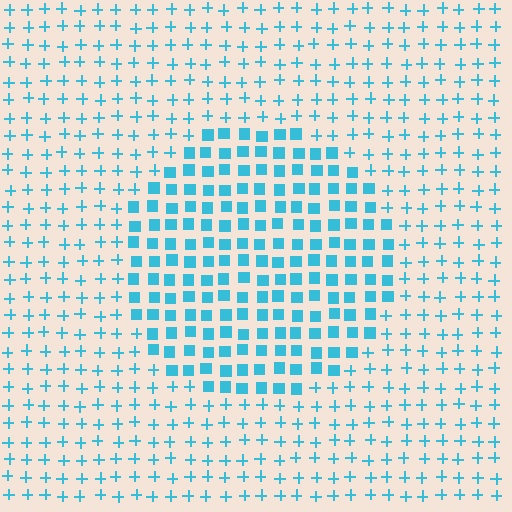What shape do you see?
I see a circle.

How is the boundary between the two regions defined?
The boundary is defined by a change in element shape: squares inside vs. plus signs outside. All elements share the same color and spacing.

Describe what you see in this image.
The image is filled with small cyan elements arranged in a uniform grid. A circle-shaped region contains squares, while the surrounding area contains plus signs. The boundary is defined purely by the change in element shape.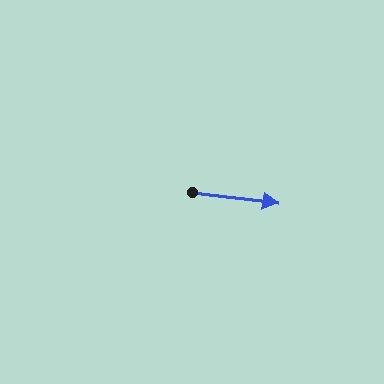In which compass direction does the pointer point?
East.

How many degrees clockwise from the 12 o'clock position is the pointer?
Approximately 97 degrees.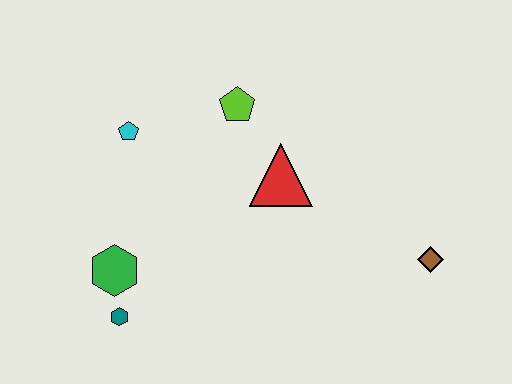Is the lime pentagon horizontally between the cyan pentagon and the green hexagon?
No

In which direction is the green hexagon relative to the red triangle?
The green hexagon is to the left of the red triangle.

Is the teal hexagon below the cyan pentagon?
Yes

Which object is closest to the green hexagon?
The teal hexagon is closest to the green hexagon.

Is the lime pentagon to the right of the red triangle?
No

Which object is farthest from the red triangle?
The teal hexagon is farthest from the red triangle.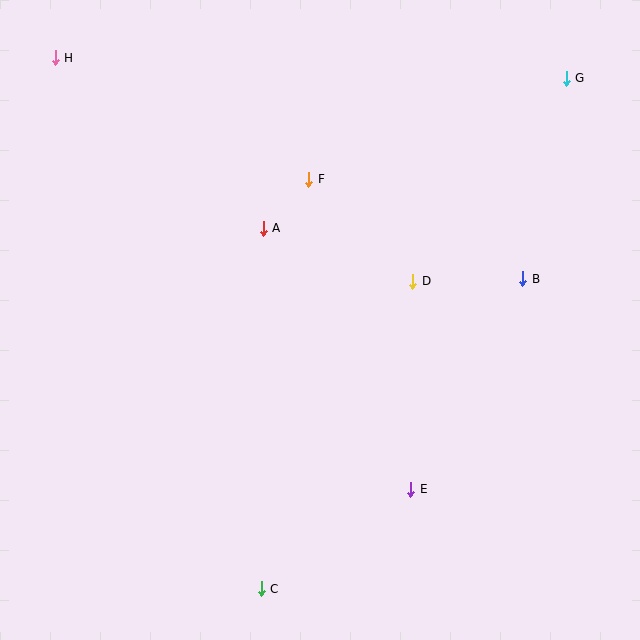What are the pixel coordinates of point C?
Point C is at (261, 589).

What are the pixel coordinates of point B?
Point B is at (523, 279).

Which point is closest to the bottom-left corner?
Point C is closest to the bottom-left corner.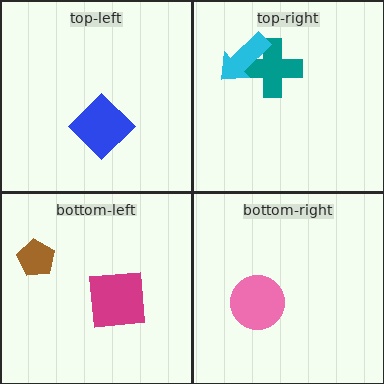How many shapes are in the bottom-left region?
2.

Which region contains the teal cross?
The top-right region.